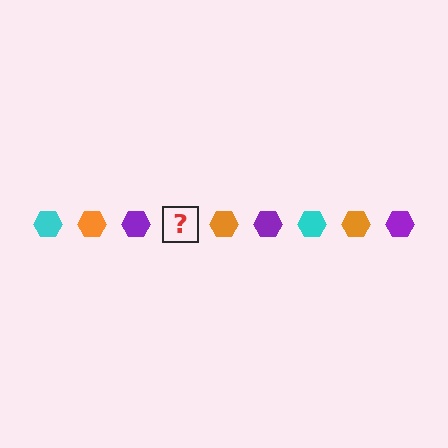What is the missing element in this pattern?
The missing element is a cyan hexagon.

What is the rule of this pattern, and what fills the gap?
The rule is that the pattern cycles through cyan, orange, purple hexagons. The gap should be filled with a cyan hexagon.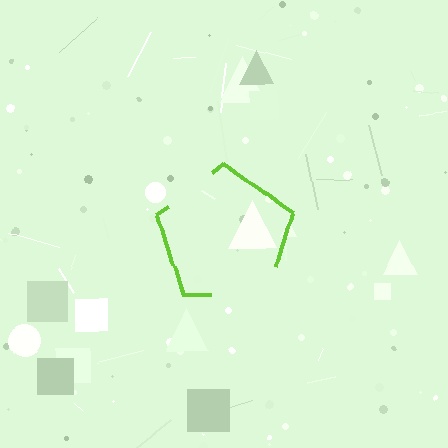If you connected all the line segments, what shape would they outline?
They would outline a pentagon.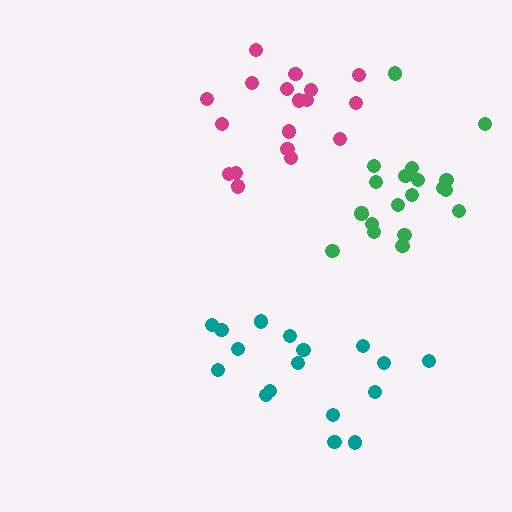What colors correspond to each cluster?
The clusters are colored: teal, magenta, green.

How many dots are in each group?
Group 1: 17 dots, Group 2: 18 dots, Group 3: 19 dots (54 total).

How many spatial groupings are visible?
There are 3 spatial groupings.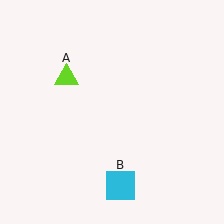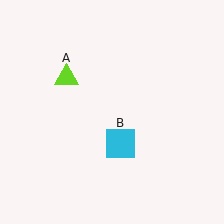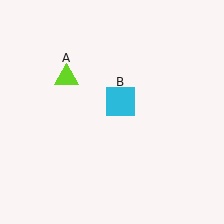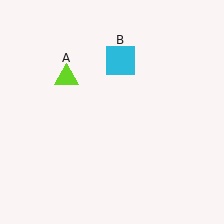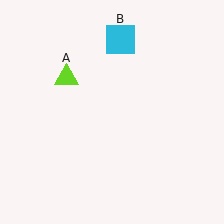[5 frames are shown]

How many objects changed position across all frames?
1 object changed position: cyan square (object B).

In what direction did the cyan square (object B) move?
The cyan square (object B) moved up.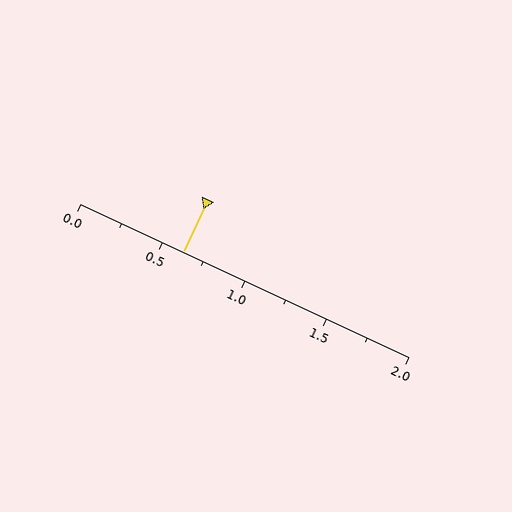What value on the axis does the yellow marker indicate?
The marker indicates approximately 0.62.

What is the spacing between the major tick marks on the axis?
The major ticks are spaced 0.5 apart.